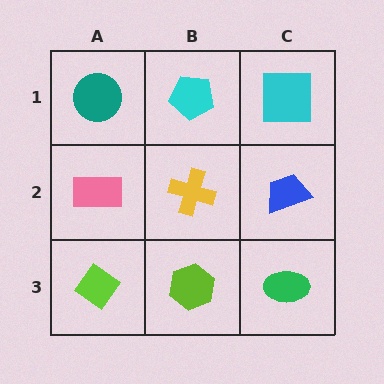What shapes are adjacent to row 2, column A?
A teal circle (row 1, column A), a lime diamond (row 3, column A), a yellow cross (row 2, column B).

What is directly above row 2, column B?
A cyan pentagon.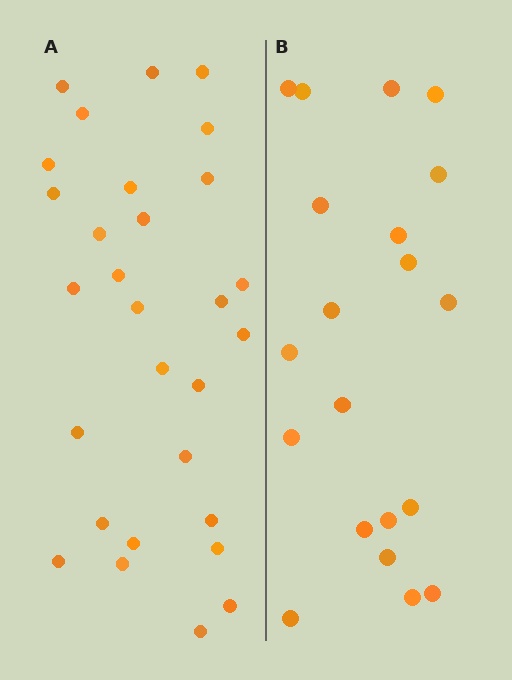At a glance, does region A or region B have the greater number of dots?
Region A (the left region) has more dots.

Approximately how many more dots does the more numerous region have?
Region A has roughly 8 or so more dots than region B.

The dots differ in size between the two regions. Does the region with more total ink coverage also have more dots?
No. Region B has more total ink coverage because its dots are larger, but region A actually contains more individual dots. Total area can be misleading — the number of items is what matters here.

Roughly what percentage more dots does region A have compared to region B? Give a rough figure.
About 45% more.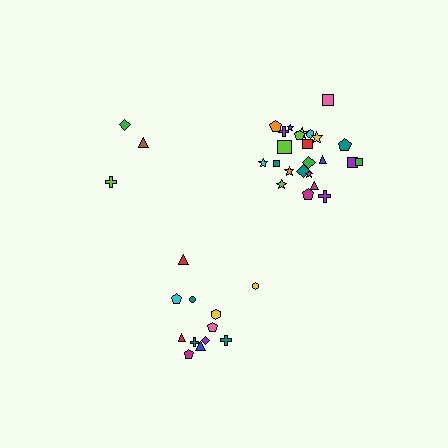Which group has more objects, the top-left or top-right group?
The top-right group.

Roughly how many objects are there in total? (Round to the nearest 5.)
Roughly 40 objects in total.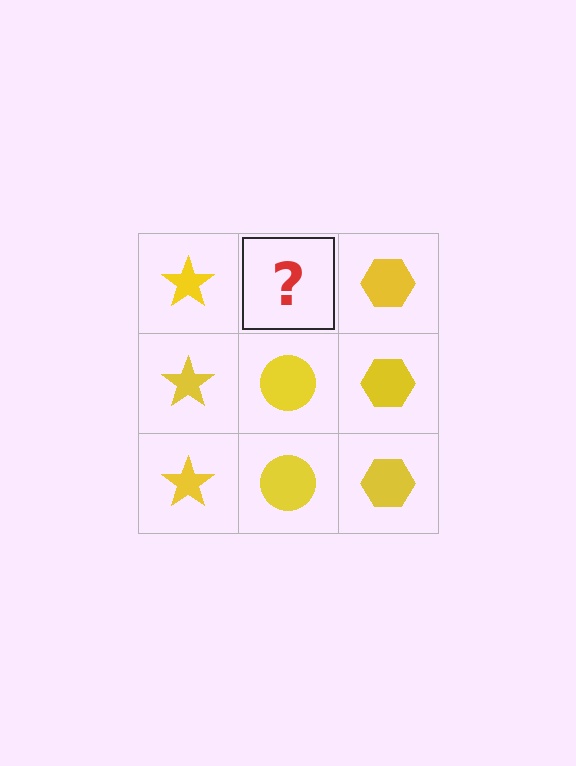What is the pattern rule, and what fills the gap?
The rule is that each column has a consistent shape. The gap should be filled with a yellow circle.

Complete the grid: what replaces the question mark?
The question mark should be replaced with a yellow circle.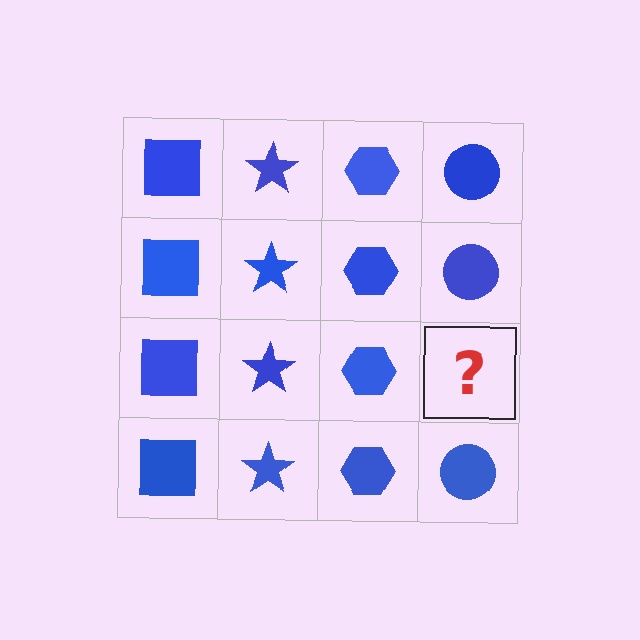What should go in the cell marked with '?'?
The missing cell should contain a blue circle.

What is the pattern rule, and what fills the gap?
The rule is that each column has a consistent shape. The gap should be filled with a blue circle.